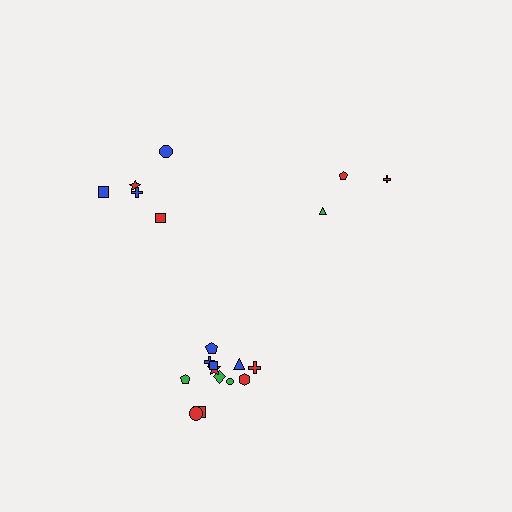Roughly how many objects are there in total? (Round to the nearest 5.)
Roughly 20 objects in total.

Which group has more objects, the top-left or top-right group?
The top-left group.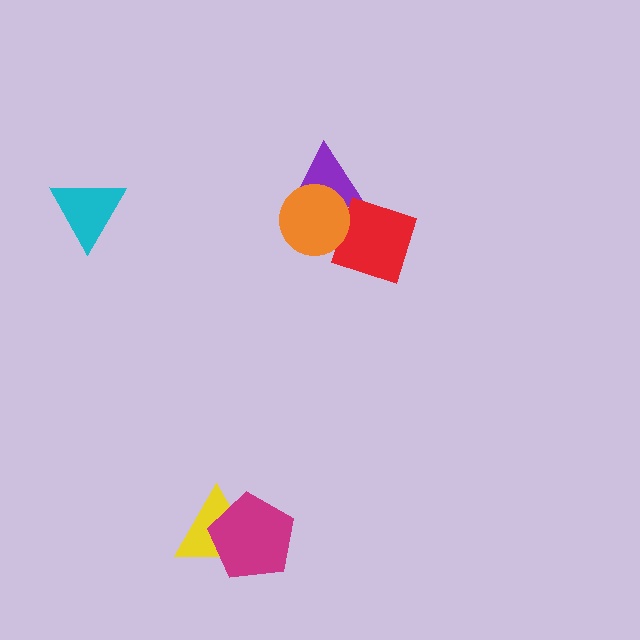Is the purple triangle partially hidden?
Yes, it is partially covered by another shape.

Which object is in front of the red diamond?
The orange circle is in front of the red diamond.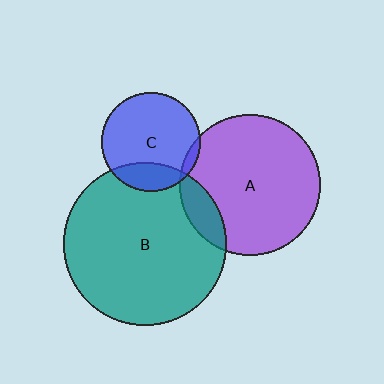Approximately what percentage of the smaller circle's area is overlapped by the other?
Approximately 5%.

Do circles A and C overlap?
Yes.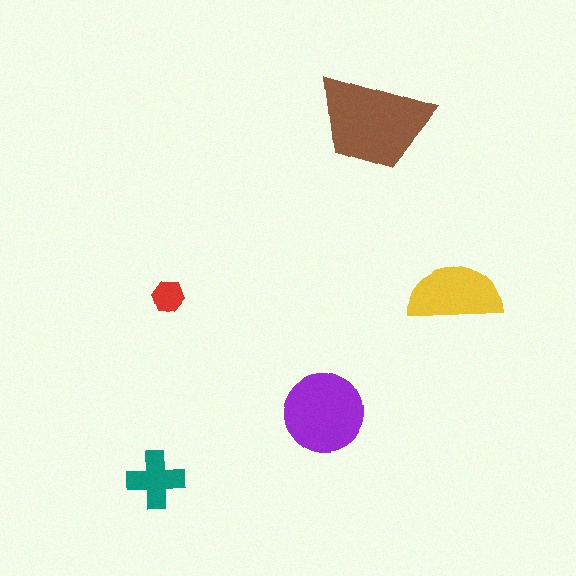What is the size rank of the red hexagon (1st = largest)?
5th.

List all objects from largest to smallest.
The brown trapezoid, the purple circle, the yellow semicircle, the teal cross, the red hexagon.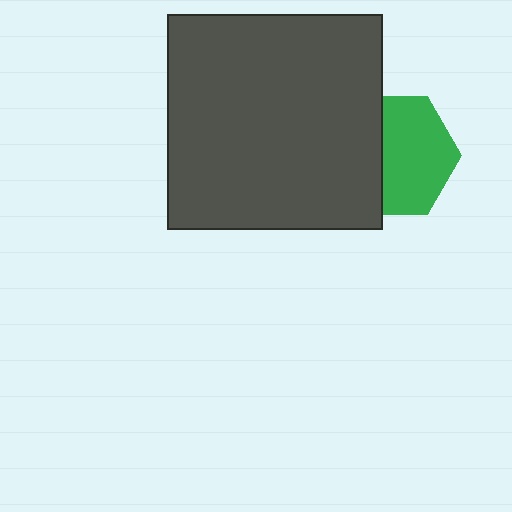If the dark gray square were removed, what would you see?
You would see the complete green hexagon.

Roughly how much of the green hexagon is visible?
About half of it is visible (roughly 59%).